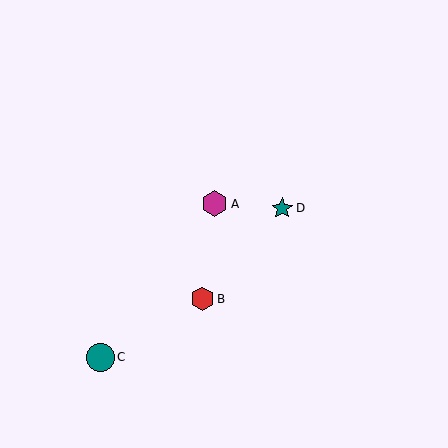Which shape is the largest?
The teal circle (labeled C) is the largest.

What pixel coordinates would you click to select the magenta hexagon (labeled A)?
Click at (215, 204) to select the magenta hexagon A.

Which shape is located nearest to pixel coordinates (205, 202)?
The magenta hexagon (labeled A) at (215, 204) is nearest to that location.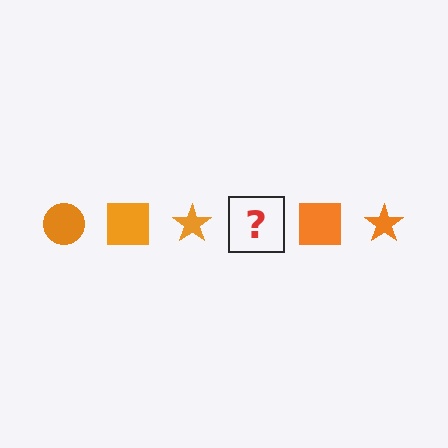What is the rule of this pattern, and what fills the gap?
The rule is that the pattern cycles through circle, square, star shapes in orange. The gap should be filled with an orange circle.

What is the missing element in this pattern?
The missing element is an orange circle.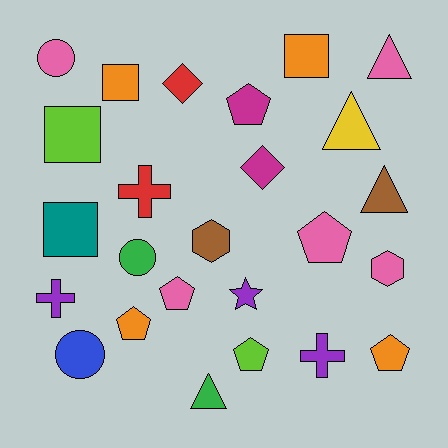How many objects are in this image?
There are 25 objects.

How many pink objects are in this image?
There are 5 pink objects.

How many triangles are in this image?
There are 4 triangles.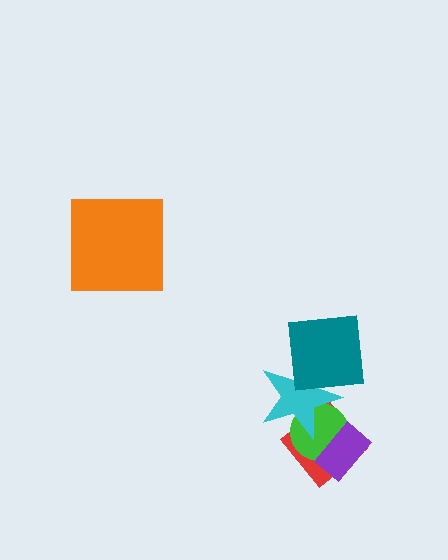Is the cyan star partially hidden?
Yes, it is partially covered by another shape.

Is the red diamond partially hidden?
Yes, it is partially covered by another shape.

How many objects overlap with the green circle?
3 objects overlap with the green circle.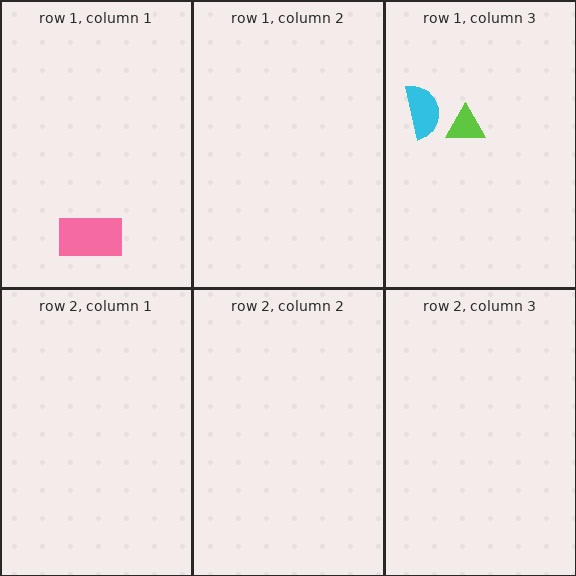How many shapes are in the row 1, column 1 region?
1.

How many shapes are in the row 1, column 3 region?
2.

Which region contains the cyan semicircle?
The row 1, column 3 region.